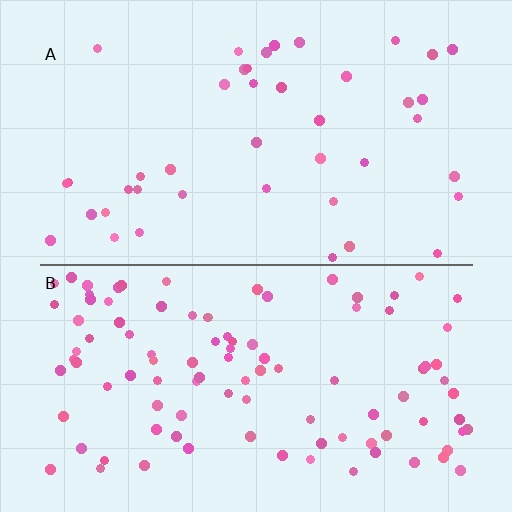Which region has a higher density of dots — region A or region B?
B (the bottom).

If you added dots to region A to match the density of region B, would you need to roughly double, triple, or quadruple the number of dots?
Approximately double.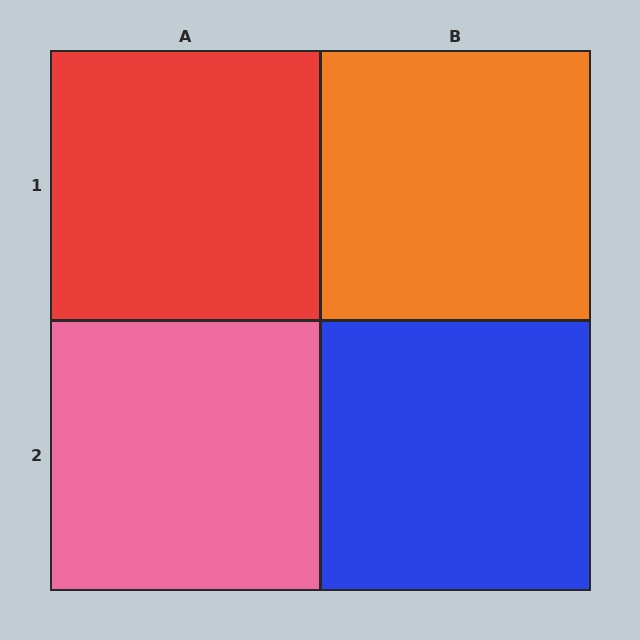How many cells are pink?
1 cell is pink.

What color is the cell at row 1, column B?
Orange.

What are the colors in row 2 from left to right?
Pink, blue.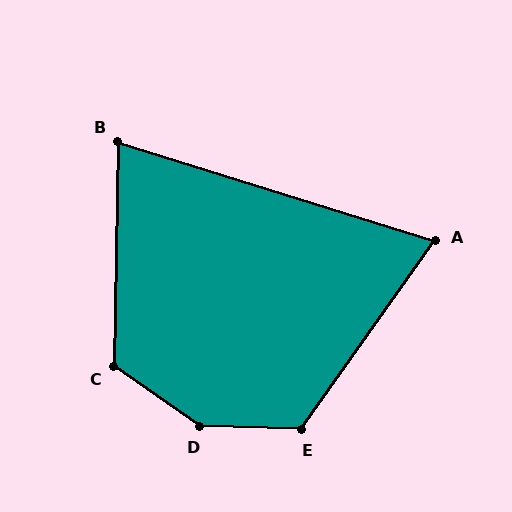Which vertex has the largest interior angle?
D, at approximately 146 degrees.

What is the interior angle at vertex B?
Approximately 74 degrees (acute).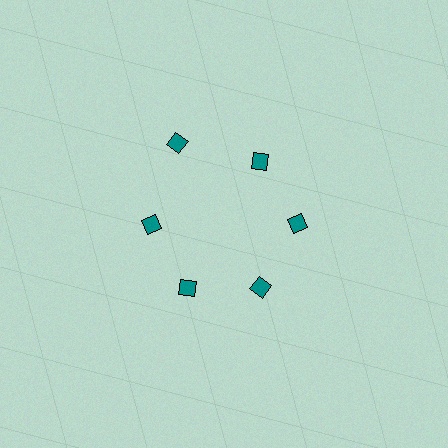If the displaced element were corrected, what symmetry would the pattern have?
It would have 6-fold rotational symmetry — the pattern would map onto itself every 60 degrees.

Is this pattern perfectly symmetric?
No. The 6 teal diamonds are arranged in a ring, but one element near the 11 o'clock position is pushed outward from the center, breaking the 6-fold rotational symmetry.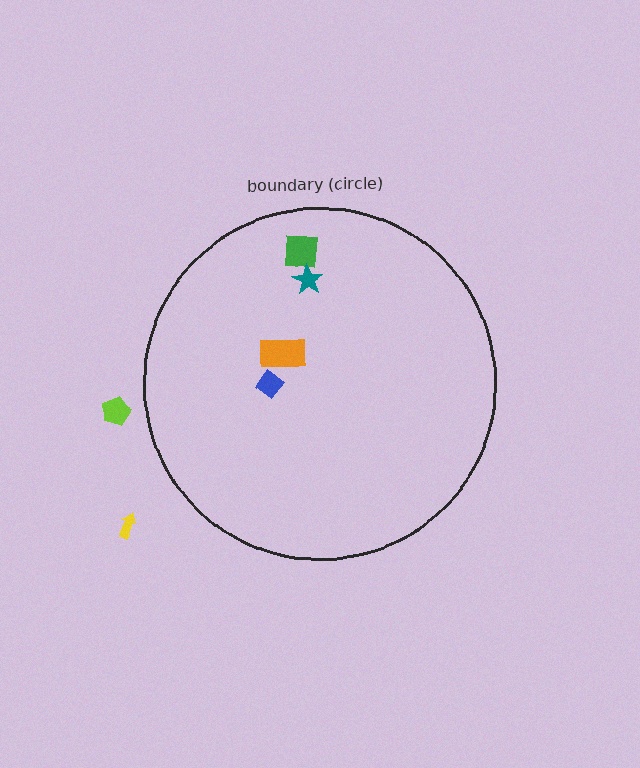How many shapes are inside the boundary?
4 inside, 2 outside.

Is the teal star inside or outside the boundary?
Inside.